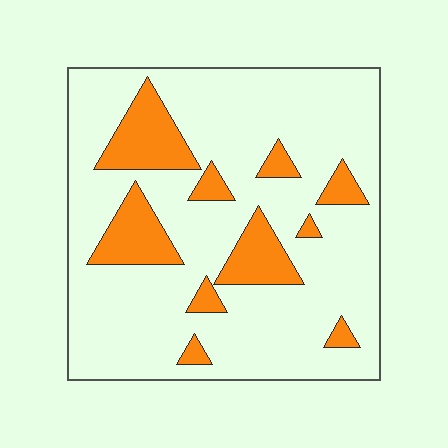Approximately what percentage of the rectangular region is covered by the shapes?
Approximately 20%.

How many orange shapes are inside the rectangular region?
10.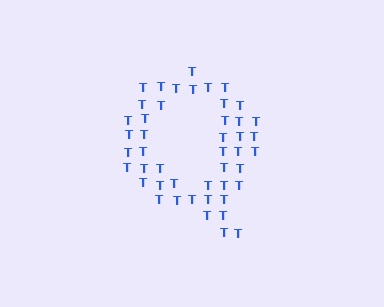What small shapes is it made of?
It is made of small letter T's.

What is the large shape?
The large shape is the letter Q.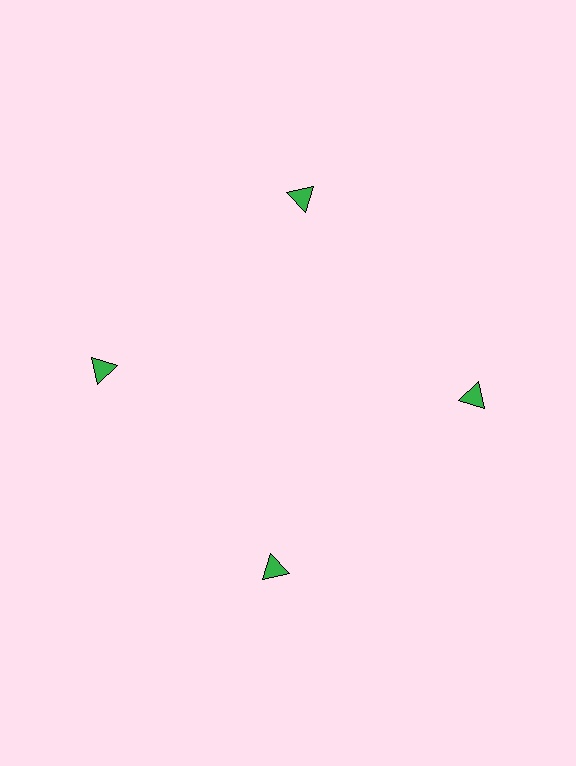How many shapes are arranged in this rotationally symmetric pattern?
There are 4 shapes, arranged in 4 groups of 1.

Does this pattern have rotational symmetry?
Yes, this pattern has 4-fold rotational symmetry. It looks the same after rotating 90 degrees around the center.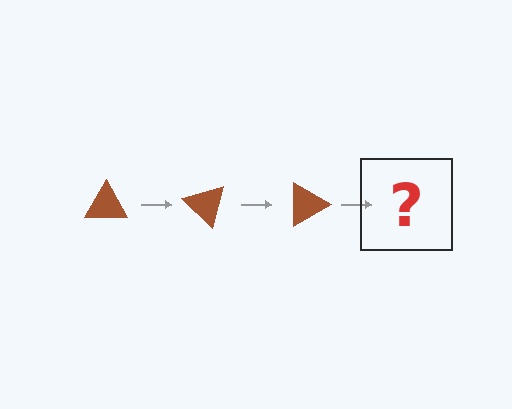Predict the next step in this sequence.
The next step is a brown triangle rotated 135 degrees.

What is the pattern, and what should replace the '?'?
The pattern is that the triangle rotates 45 degrees each step. The '?' should be a brown triangle rotated 135 degrees.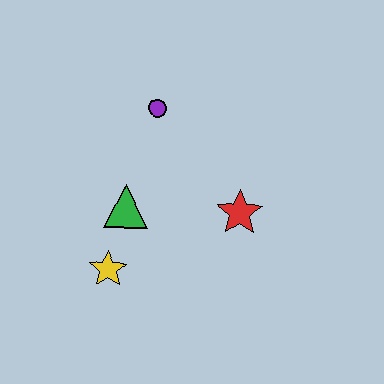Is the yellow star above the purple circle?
No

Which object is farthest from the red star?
The yellow star is farthest from the red star.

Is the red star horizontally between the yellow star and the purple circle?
No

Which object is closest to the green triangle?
The yellow star is closest to the green triangle.